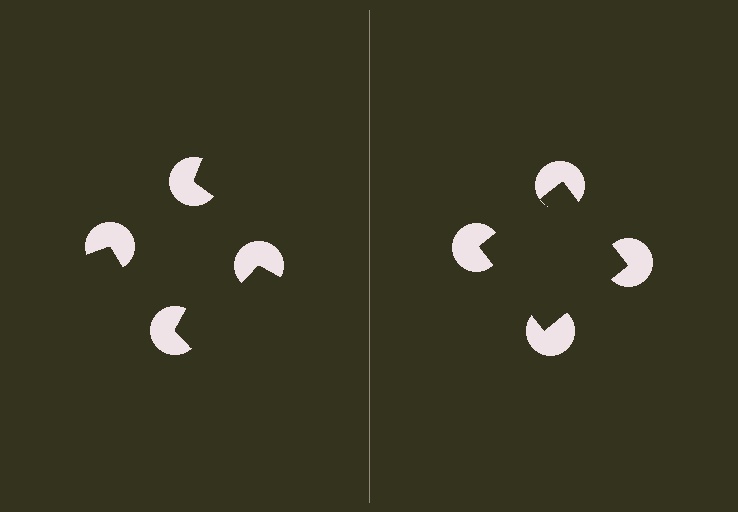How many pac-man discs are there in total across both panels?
8 — 4 on each side.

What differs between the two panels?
The pac-man discs are positioned identically on both sides; only the wedge orientations differ. On the right they align to a square; on the left they are misaligned.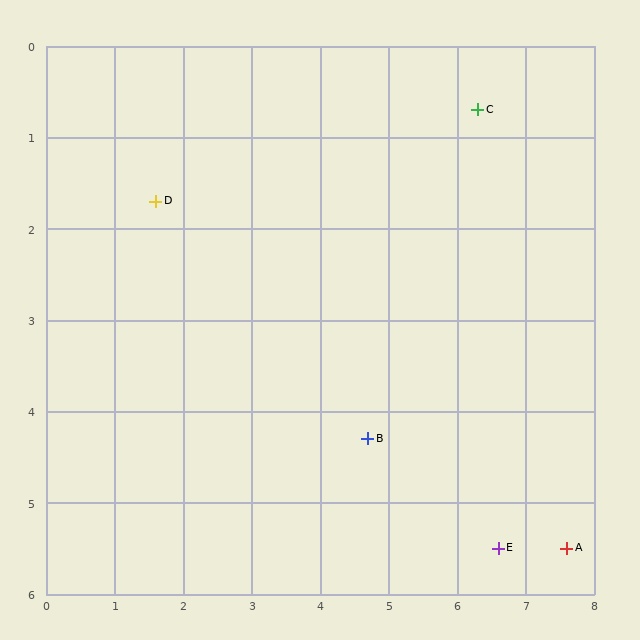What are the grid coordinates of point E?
Point E is at approximately (6.6, 5.5).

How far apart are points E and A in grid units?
Points E and A are about 1.0 grid units apart.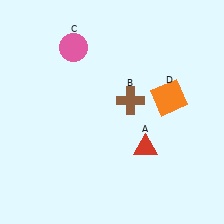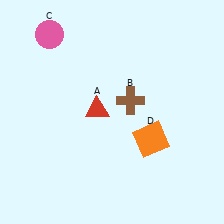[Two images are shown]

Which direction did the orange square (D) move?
The orange square (D) moved down.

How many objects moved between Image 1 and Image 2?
3 objects moved between the two images.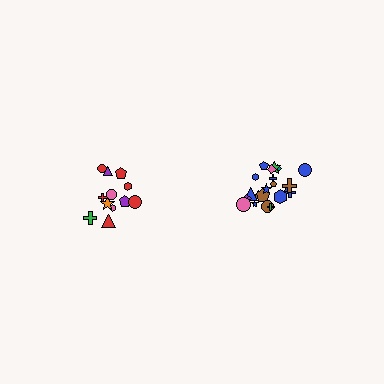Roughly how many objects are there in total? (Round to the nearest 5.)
Roughly 35 objects in total.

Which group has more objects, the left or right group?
The right group.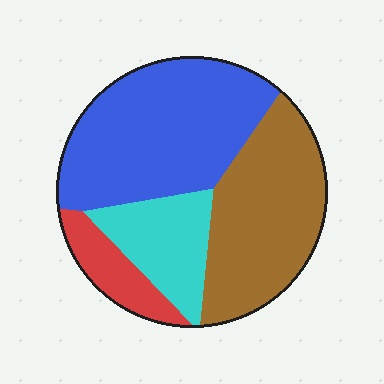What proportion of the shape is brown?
Brown covers roughly 35% of the shape.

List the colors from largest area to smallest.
From largest to smallest: blue, brown, cyan, red.